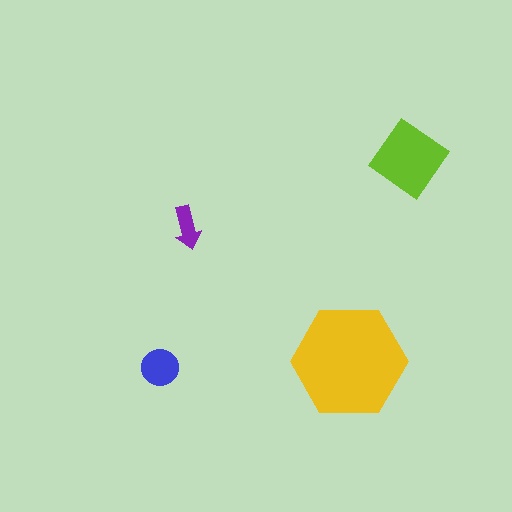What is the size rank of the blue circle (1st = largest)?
3rd.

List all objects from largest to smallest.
The yellow hexagon, the lime diamond, the blue circle, the purple arrow.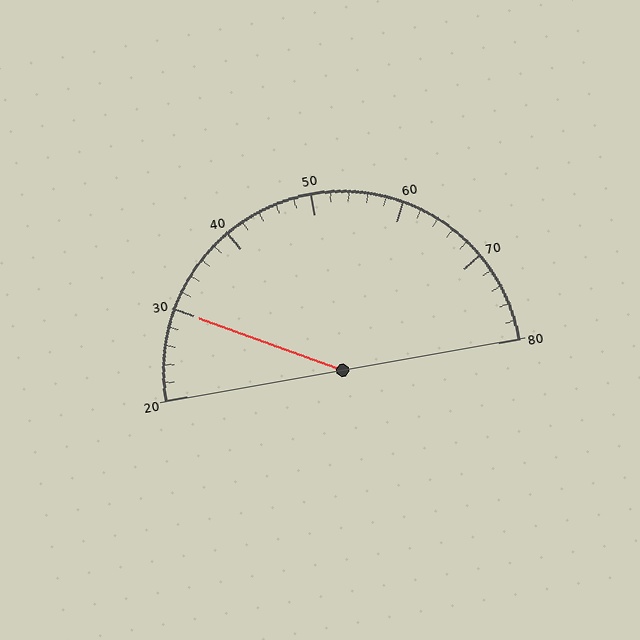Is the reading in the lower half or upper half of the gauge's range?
The reading is in the lower half of the range (20 to 80).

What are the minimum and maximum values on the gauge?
The gauge ranges from 20 to 80.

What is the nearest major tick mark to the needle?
The nearest major tick mark is 30.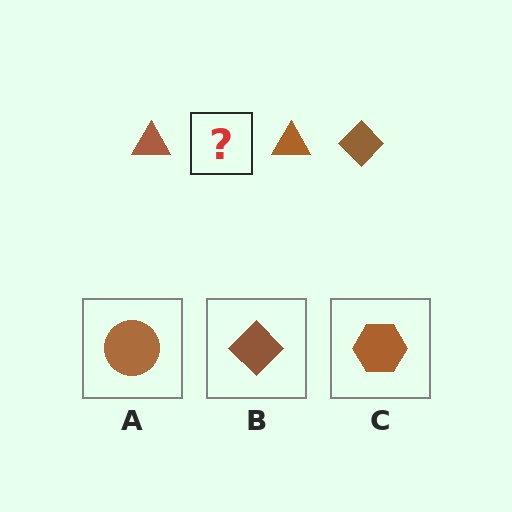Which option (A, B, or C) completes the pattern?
B.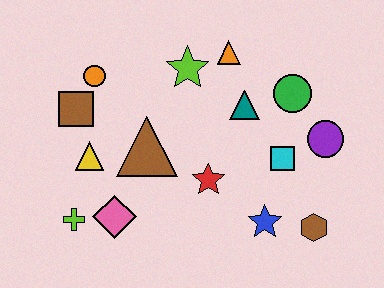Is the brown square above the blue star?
Yes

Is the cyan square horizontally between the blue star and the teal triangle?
No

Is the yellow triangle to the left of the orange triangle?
Yes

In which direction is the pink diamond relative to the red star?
The pink diamond is to the left of the red star.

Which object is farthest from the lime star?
The brown hexagon is farthest from the lime star.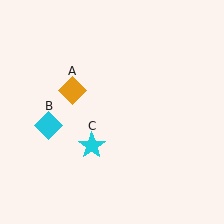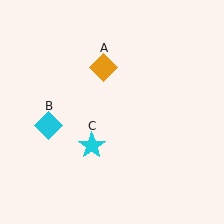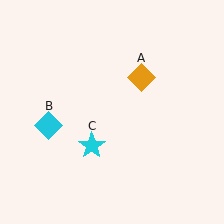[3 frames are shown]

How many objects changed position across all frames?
1 object changed position: orange diamond (object A).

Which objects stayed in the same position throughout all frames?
Cyan diamond (object B) and cyan star (object C) remained stationary.